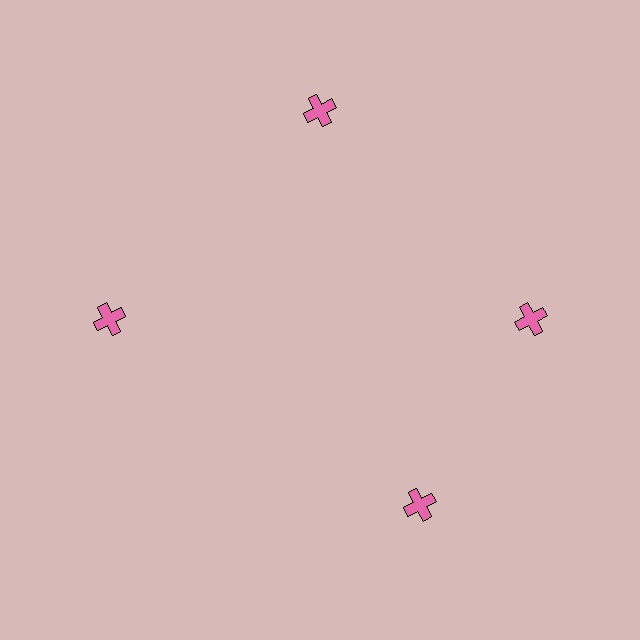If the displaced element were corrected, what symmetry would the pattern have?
It would have 4-fold rotational symmetry — the pattern would map onto itself every 90 degrees.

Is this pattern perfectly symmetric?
No. The 4 pink crosses are arranged in a ring, but one element near the 6 o'clock position is rotated out of alignment along the ring, breaking the 4-fold rotational symmetry.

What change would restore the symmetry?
The symmetry would be restored by rotating it back into even spacing with its neighbors so that all 4 crosses sit at equal angles and equal distance from the center.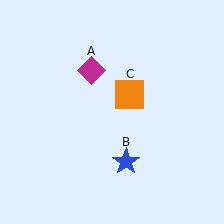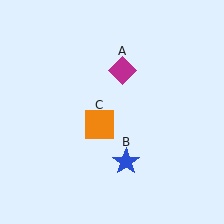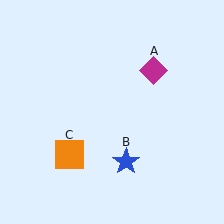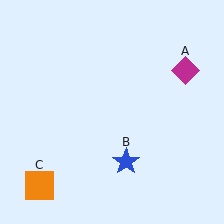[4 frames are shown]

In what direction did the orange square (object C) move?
The orange square (object C) moved down and to the left.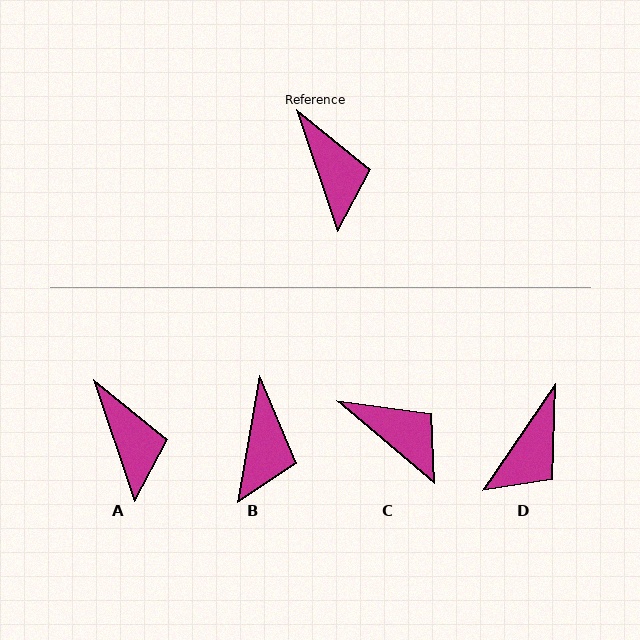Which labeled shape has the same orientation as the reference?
A.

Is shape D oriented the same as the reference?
No, it is off by about 53 degrees.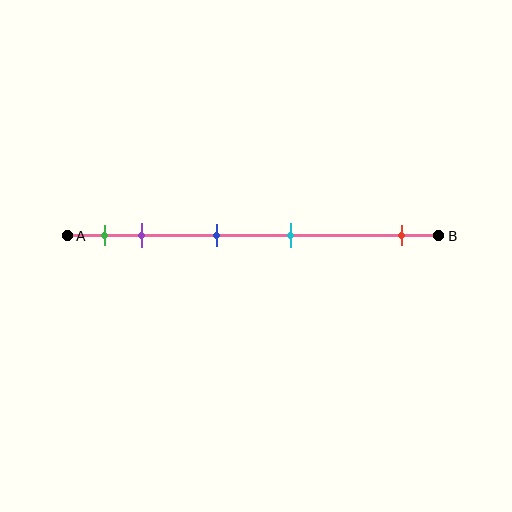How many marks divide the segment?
There are 5 marks dividing the segment.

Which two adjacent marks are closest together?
The green and purple marks are the closest adjacent pair.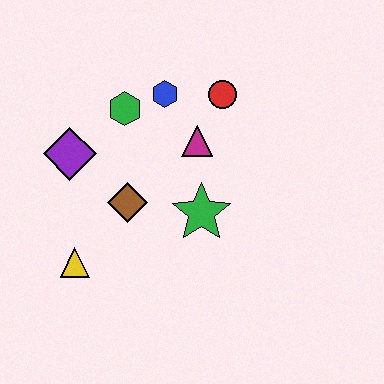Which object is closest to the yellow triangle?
The brown diamond is closest to the yellow triangle.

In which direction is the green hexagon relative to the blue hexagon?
The green hexagon is to the left of the blue hexagon.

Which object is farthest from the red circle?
The yellow triangle is farthest from the red circle.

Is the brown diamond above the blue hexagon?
No